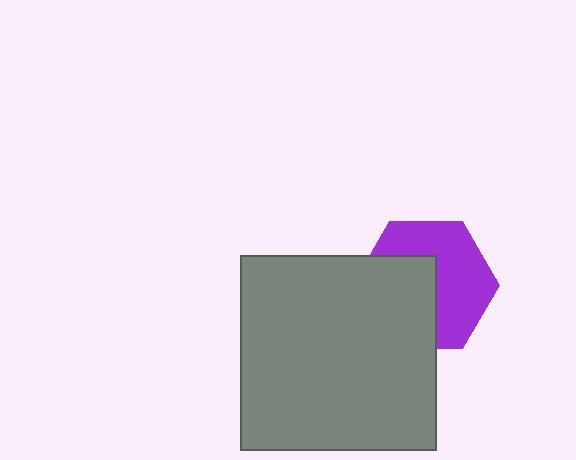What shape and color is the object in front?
The object in front is a gray square.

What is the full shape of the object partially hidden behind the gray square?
The partially hidden object is a purple hexagon.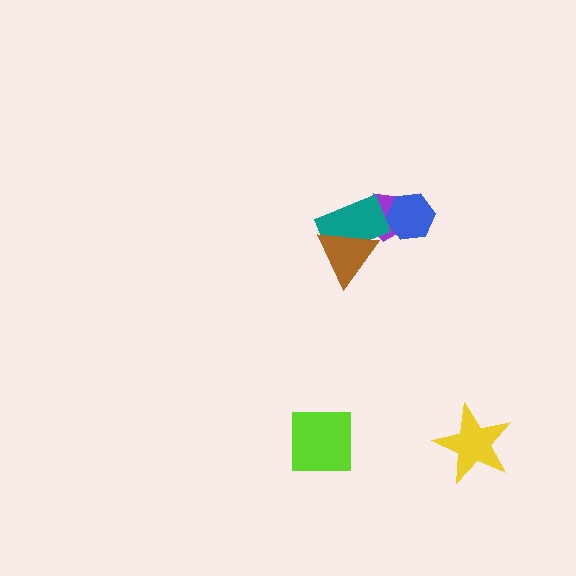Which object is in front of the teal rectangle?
The brown triangle is in front of the teal rectangle.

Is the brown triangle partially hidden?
No, no other shape covers it.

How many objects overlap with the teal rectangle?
2 objects overlap with the teal rectangle.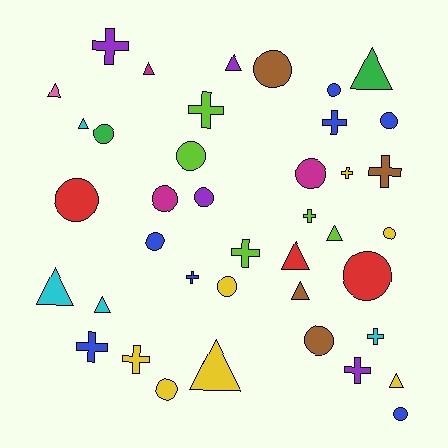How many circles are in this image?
There are 16 circles.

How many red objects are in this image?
There are 3 red objects.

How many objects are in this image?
There are 40 objects.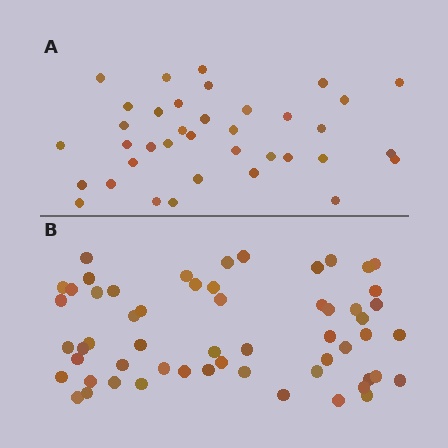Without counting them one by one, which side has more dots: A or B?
Region B (the bottom region) has more dots.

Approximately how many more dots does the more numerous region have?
Region B has approximately 20 more dots than region A.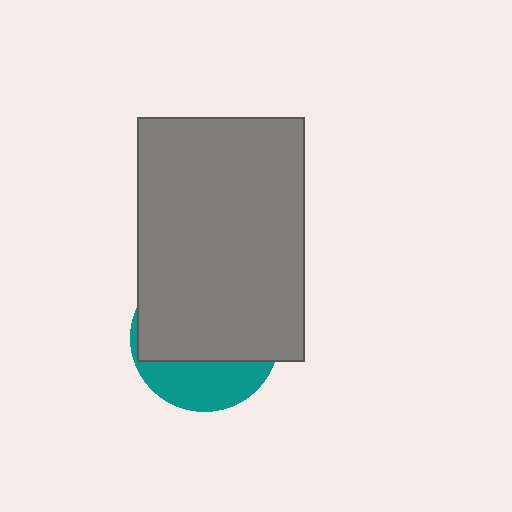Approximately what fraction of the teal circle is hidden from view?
Roughly 68% of the teal circle is hidden behind the gray rectangle.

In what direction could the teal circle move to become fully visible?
The teal circle could move down. That would shift it out from behind the gray rectangle entirely.